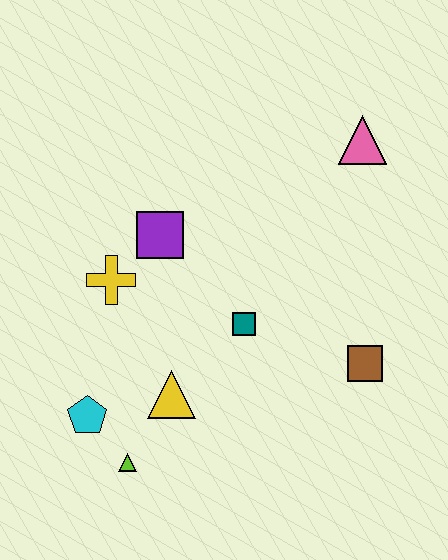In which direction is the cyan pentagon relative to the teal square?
The cyan pentagon is to the left of the teal square.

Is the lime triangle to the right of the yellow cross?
Yes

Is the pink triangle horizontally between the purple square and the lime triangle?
No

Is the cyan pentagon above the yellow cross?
No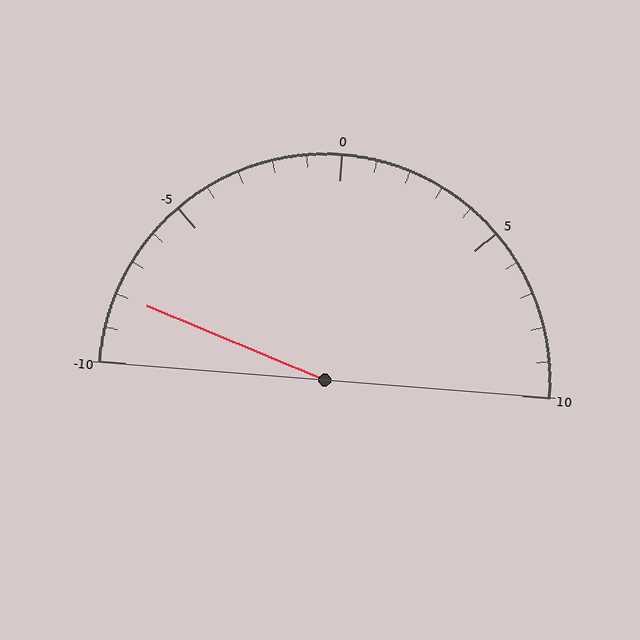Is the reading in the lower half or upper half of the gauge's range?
The reading is in the lower half of the range (-10 to 10).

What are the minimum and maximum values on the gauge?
The gauge ranges from -10 to 10.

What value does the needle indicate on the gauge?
The needle indicates approximately -8.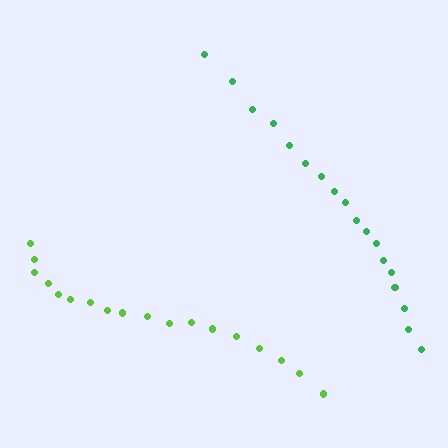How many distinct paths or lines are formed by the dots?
There are 2 distinct paths.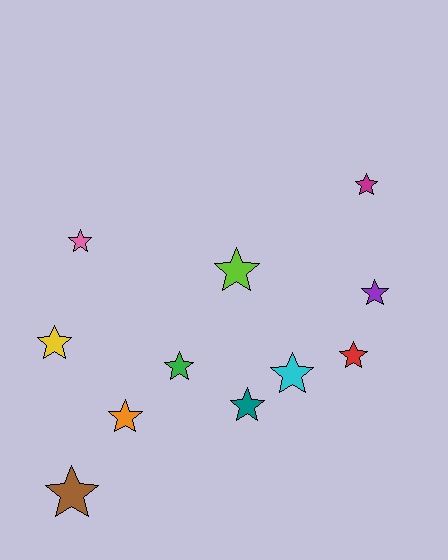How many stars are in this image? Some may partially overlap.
There are 11 stars.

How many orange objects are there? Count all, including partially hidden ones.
There is 1 orange object.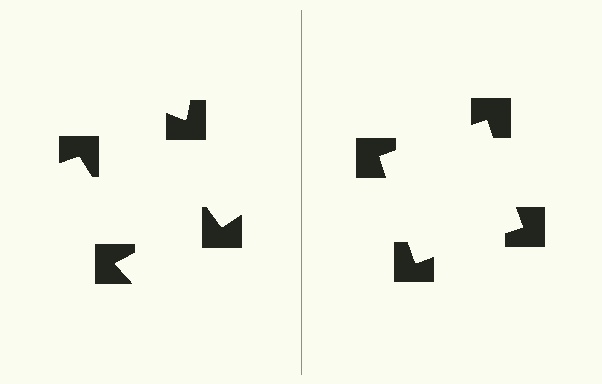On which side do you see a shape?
An illusory square appears on the right side. On the left side the wedge cuts are rotated, so no coherent shape forms.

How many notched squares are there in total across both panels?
8 — 4 on each side.